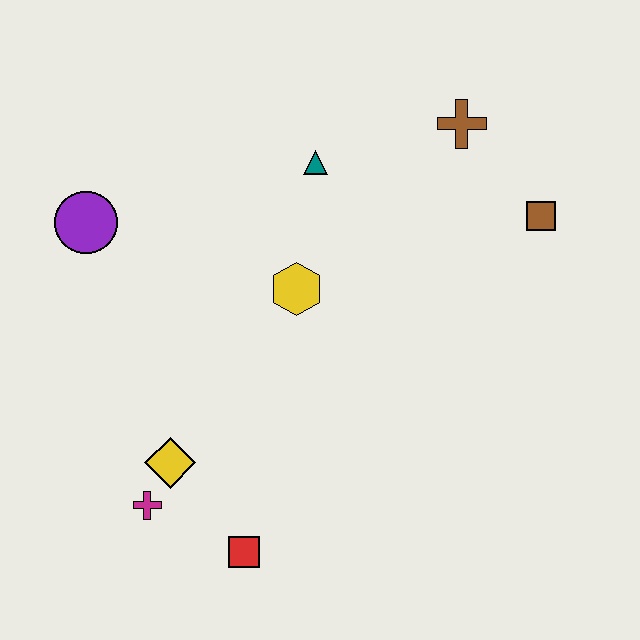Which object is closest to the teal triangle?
The yellow hexagon is closest to the teal triangle.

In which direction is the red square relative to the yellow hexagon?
The red square is below the yellow hexagon.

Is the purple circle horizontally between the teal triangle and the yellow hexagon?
No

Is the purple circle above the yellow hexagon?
Yes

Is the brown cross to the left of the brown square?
Yes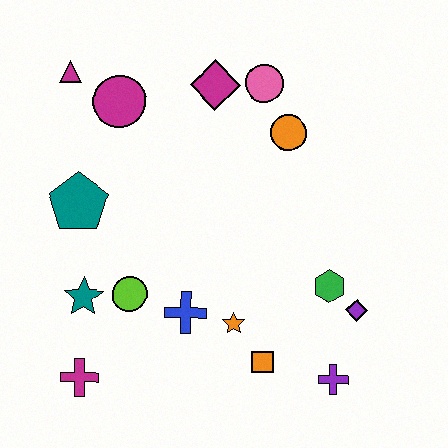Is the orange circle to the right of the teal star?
Yes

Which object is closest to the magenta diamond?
The pink circle is closest to the magenta diamond.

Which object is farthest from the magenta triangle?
The purple cross is farthest from the magenta triangle.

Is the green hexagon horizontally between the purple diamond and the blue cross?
Yes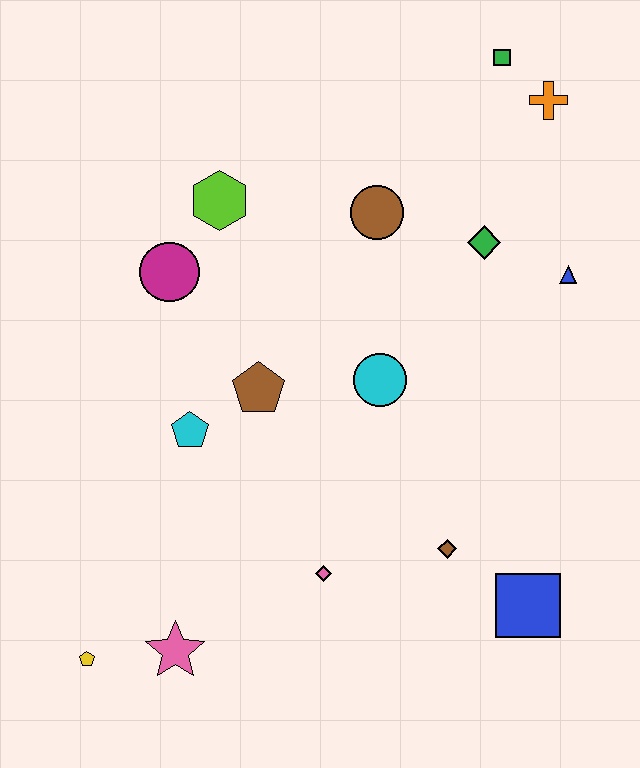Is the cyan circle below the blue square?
No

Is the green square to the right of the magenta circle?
Yes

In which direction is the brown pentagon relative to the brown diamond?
The brown pentagon is to the left of the brown diamond.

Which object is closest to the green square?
The orange cross is closest to the green square.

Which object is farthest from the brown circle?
The yellow pentagon is farthest from the brown circle.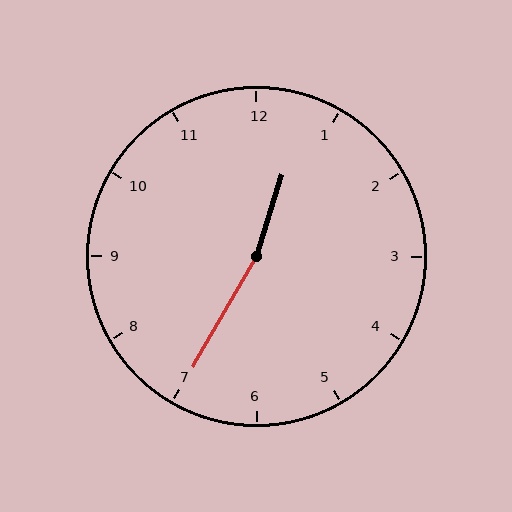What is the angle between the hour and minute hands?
Approximately 168 degrees.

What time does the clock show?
12:35.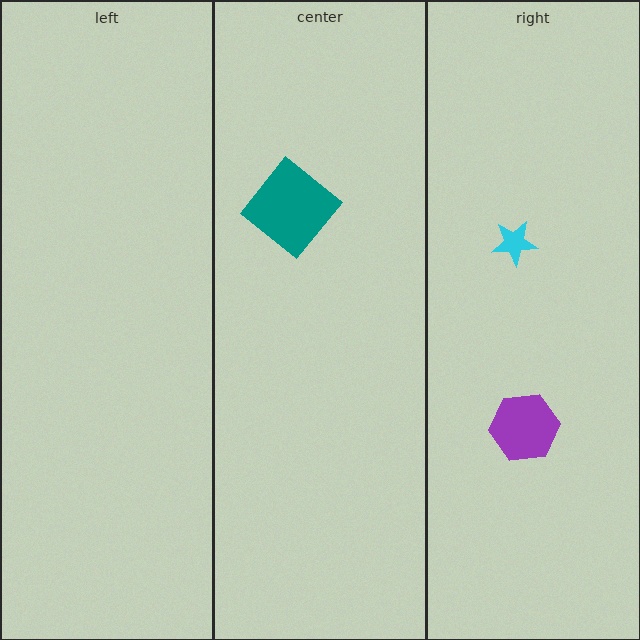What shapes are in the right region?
The cyan star, the purple hexagon.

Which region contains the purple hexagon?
The right region.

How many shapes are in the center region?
1.